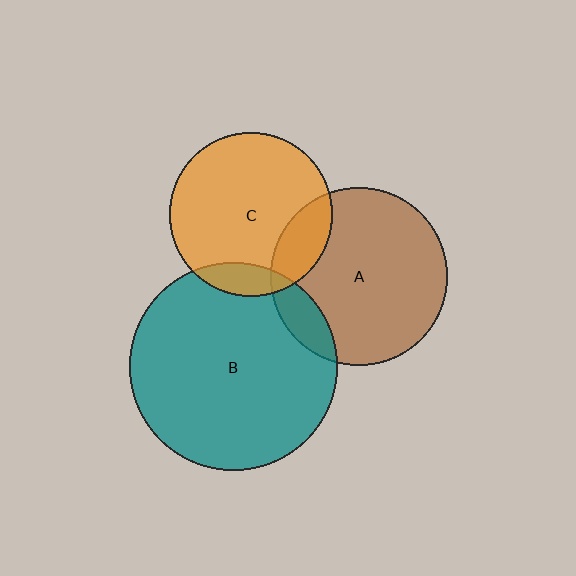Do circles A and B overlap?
Yes.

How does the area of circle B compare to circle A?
Approximately 1.4 times.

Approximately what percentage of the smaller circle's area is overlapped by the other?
Approximately 10%.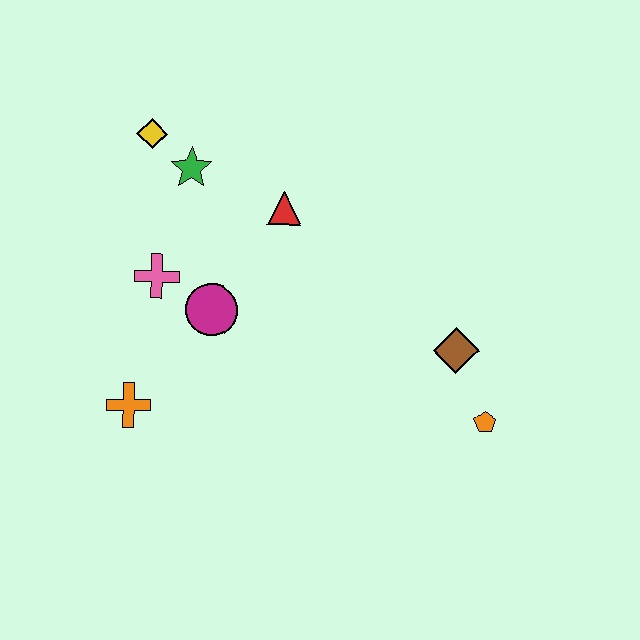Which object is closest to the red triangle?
The green star is closest to the red triangle.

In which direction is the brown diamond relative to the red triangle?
The brown diamond is to the right of the red triangle.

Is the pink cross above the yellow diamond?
No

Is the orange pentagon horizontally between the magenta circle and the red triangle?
No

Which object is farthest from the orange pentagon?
The yellow diamond is farthest from the orange pentagon.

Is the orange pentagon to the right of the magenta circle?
Yes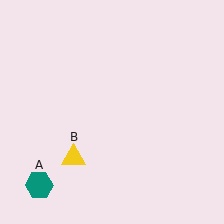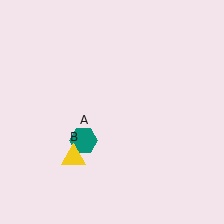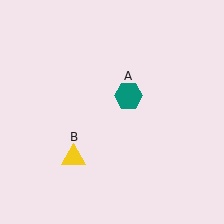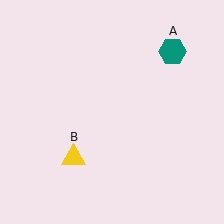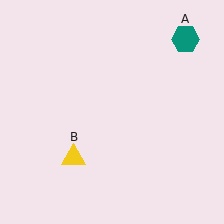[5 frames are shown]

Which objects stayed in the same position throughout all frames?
Yellow triangle (object B) remained stationary.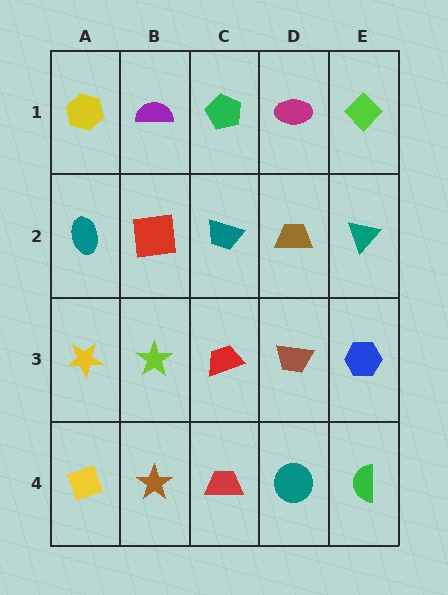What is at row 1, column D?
A magenta ellipse.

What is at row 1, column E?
A lime diamond.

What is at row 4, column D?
A teal circle.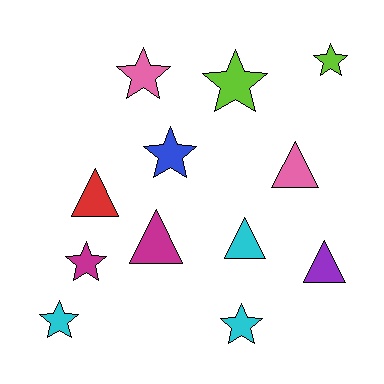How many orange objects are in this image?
There are no orange objects.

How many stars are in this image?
There are 7 stars.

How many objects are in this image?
There are 12 objects.